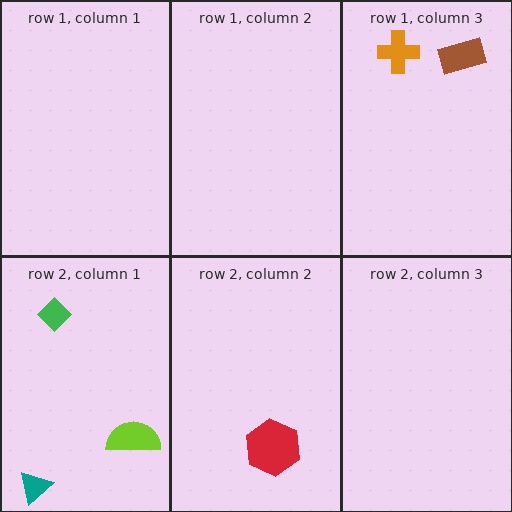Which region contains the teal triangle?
The row 2, column 1 region.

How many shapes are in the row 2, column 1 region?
3.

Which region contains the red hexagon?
The row 2, column 2 region.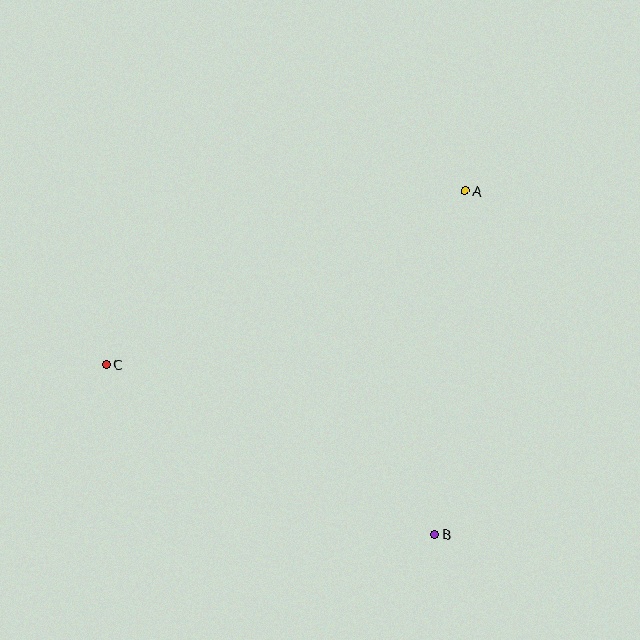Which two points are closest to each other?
Points A and B are closest to each other.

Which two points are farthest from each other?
Points A and C are farthest from each other.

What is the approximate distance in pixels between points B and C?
The distance between B and C is approximately 370 pixels.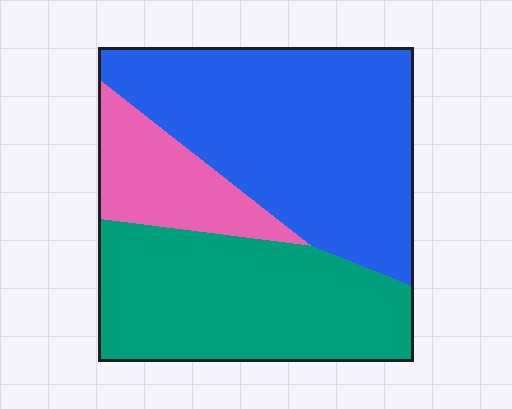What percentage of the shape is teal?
Teal covers around 40% of the shape.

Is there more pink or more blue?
Blue.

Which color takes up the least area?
Pink, at roughly 15%.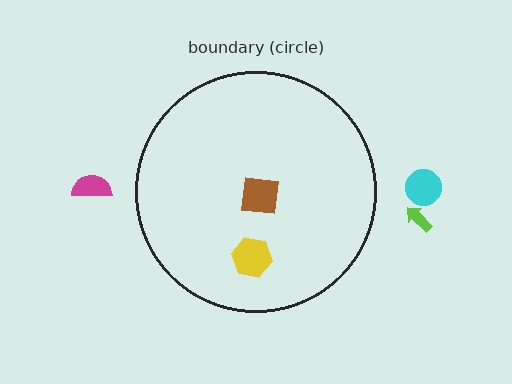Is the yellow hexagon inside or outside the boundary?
Inside.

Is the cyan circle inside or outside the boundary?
Outside.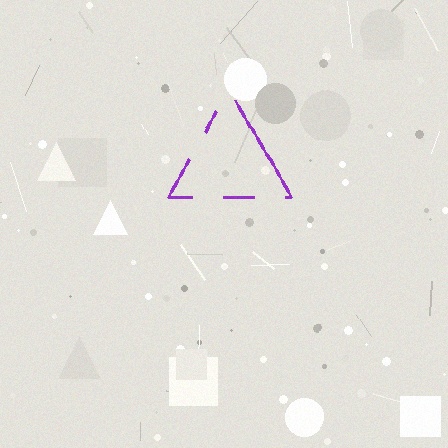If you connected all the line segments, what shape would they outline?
They would outline a triangle.